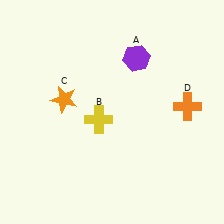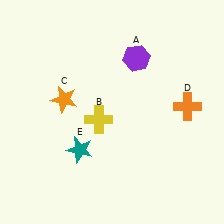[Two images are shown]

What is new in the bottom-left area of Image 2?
A teal star (E) was added in the bottom-left area of Image 2.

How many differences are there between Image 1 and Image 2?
There is 1 difference between the two images.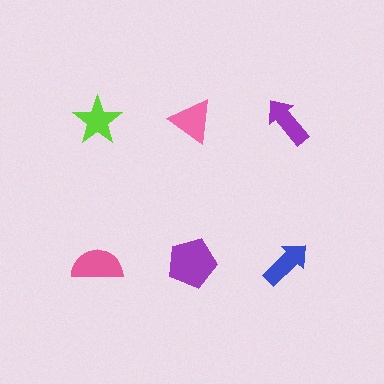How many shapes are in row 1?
3 shapes.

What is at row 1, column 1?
A lime star.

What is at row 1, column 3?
A purple arrow.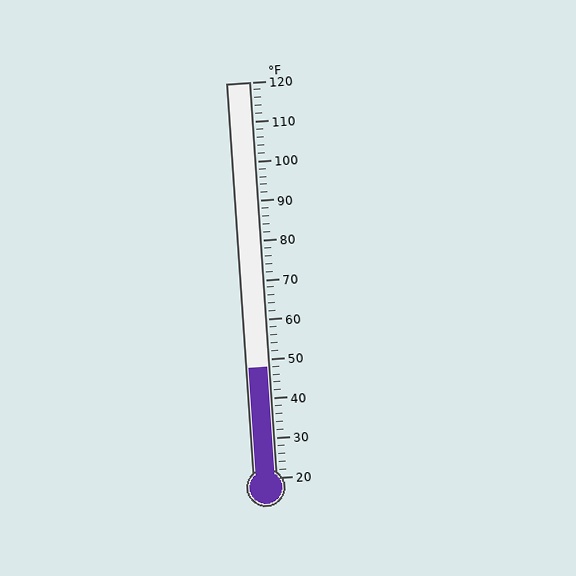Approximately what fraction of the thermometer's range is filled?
The thermometer is filled to approximately 30% of its range.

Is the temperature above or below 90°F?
The temperature is below 90°F.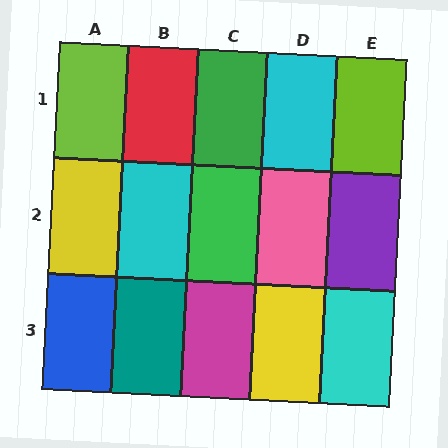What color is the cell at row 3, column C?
Magenta.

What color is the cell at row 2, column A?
Yellow.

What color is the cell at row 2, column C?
Green.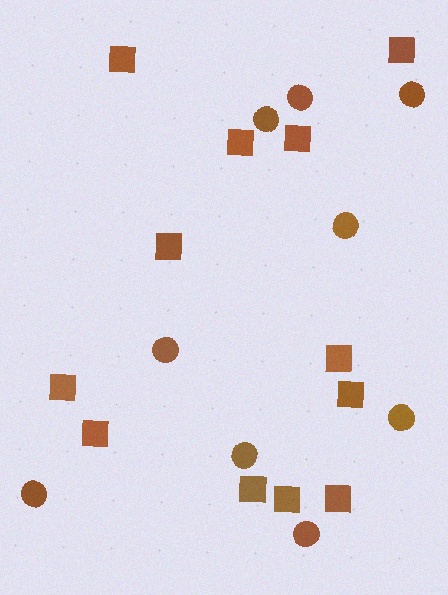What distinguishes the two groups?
There are 2 groups: one group of squares (12) and one group of circles (9).